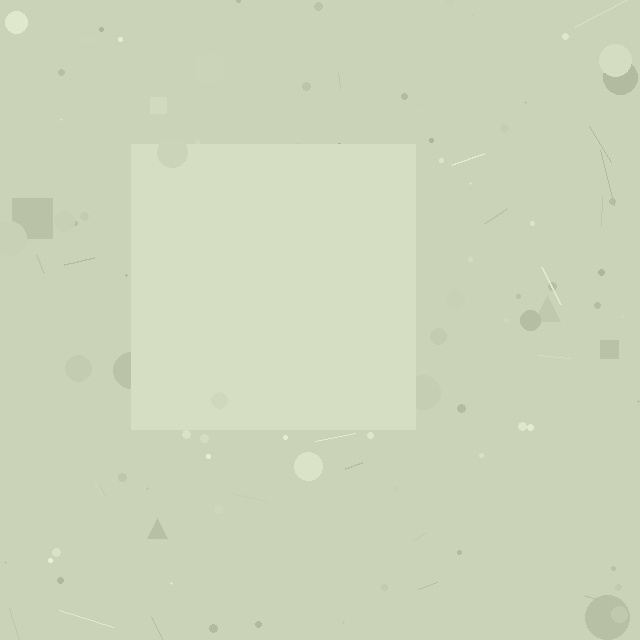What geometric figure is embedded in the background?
A square is embedded in the background.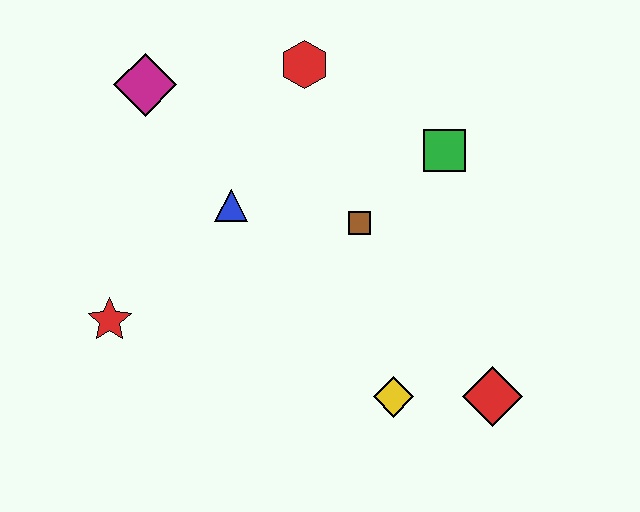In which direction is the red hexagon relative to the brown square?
The red hexagon is above the brown square.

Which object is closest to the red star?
The blue triangle is closest to the red star.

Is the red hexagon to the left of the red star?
No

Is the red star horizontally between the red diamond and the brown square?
No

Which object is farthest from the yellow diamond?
The magenta diamond is farthest from the yellow diamond.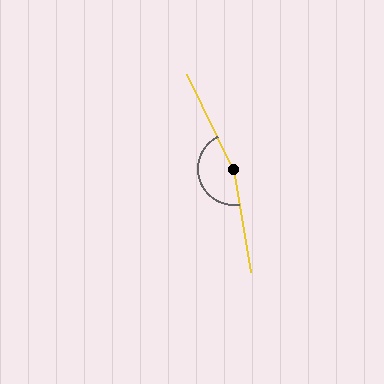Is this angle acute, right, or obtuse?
It is obtuse.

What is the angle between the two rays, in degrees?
Approximately 163 degrees.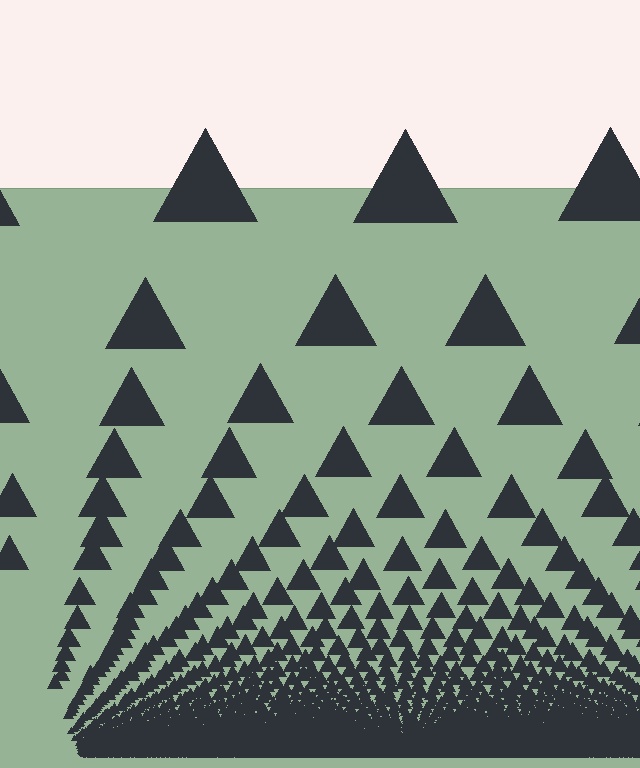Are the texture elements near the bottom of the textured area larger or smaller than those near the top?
Smaller. The gradient is inverted — elements near the bottom are smaller and denser.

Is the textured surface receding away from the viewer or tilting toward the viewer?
The surface appears to tilt toward the viewer. Texture elements get larger and sparser toward the top.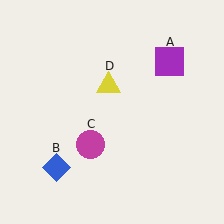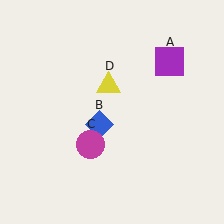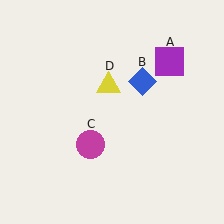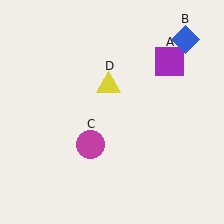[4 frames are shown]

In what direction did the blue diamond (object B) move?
The blue diamond (object B) moved up and to the right.